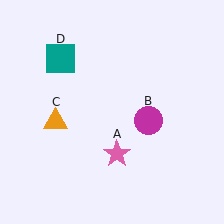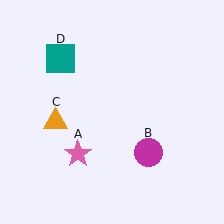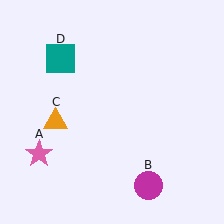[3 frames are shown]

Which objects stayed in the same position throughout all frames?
Orange triangle (object C) and teal square (object D) remained stationary.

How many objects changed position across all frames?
2 objects changed position: pink star (object A), magenta circle (object B).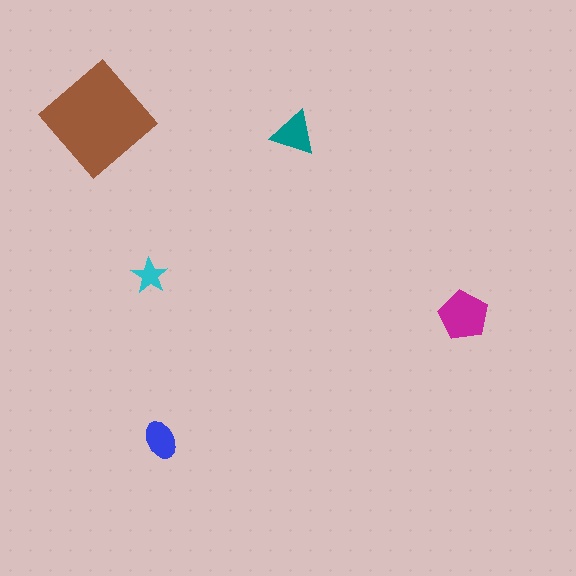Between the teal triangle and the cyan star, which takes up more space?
The teal triangle.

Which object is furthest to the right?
The magenta pentagon is rightmost.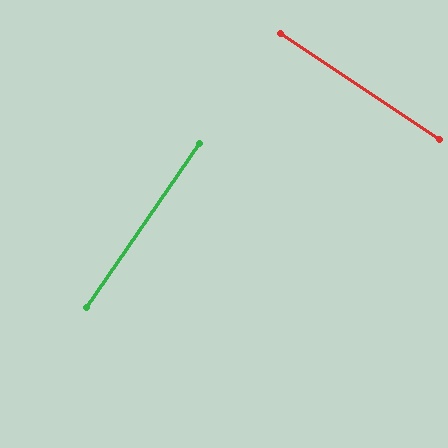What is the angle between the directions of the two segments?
Approximately 89 degrees.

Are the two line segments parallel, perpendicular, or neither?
Perpendicular — they meet at approximately 89°.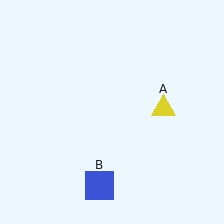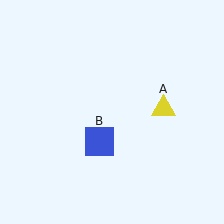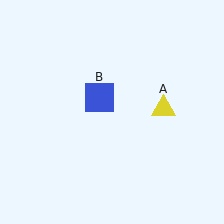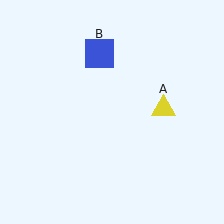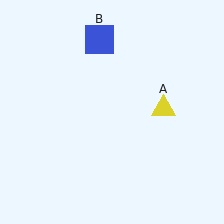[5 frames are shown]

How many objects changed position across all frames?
1 object changed position: blue square (object B).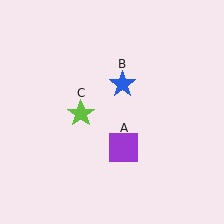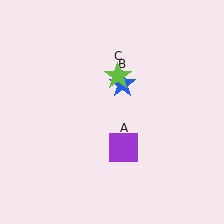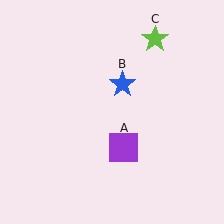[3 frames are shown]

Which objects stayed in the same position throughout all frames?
Purple square (object A) and blue star (object B) remained stationary.